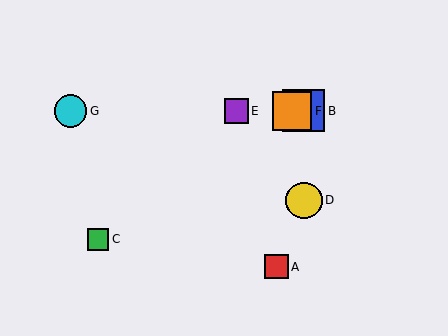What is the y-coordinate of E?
Object E is at y≈111.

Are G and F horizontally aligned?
Yes, both are at y≈111.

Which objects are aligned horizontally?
Objects B, E, F, G are aligned horizontally.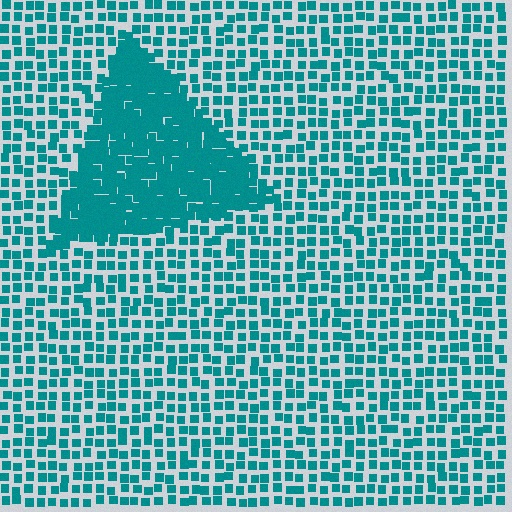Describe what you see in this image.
The image contains small teal elements arranged at two different densities. A triangle-shaped region is visible where the elements are more densely packed than the surrounding area.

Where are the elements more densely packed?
The elements are more densely packed inside the triangle boundary.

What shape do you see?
I see a triangle.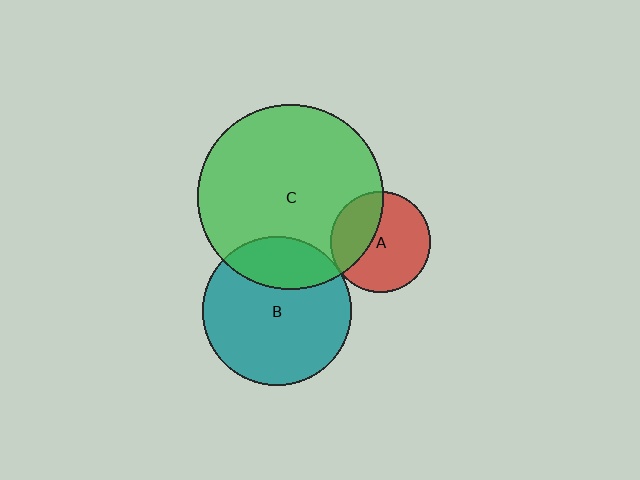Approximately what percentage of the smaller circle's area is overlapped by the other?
Approximately 25%.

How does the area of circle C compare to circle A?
Approximately 3.4 times.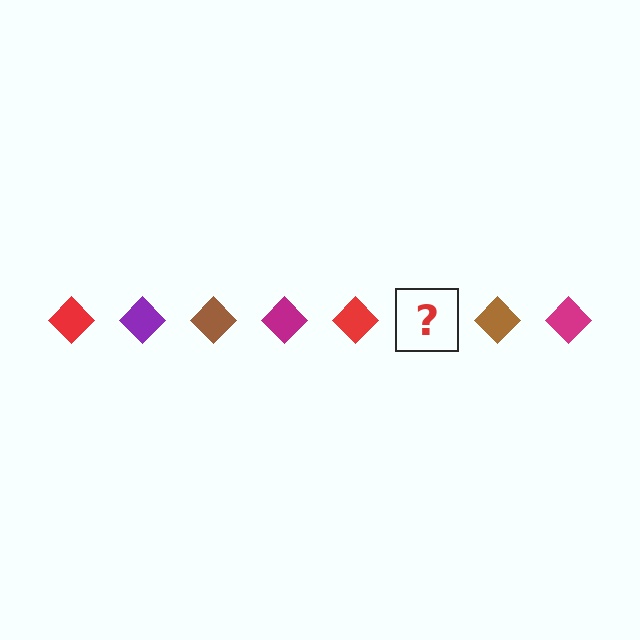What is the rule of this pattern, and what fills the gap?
The rule is that the pattern cycles through red, purple, brown, magenta diamonds. The gap should be filled with a purple diamond.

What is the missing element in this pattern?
The missing element is a purple diamond.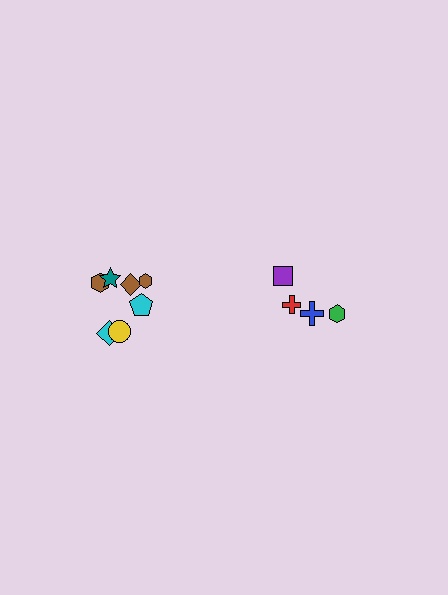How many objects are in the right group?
There are 4 objects.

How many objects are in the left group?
There are 7 objects.